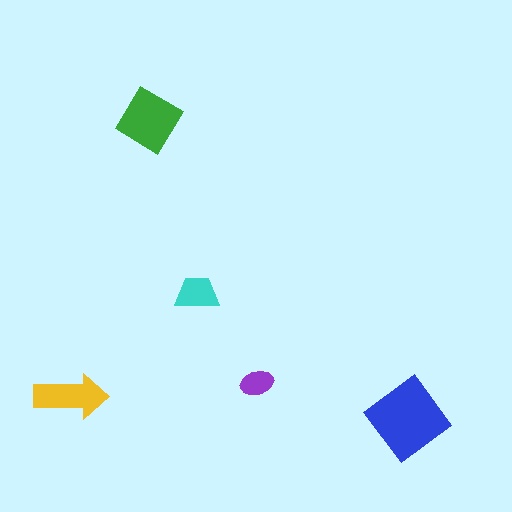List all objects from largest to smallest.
The blue diamond, the green diamond, the yellow arrow, the cyan trapezoid, the purple ellipse.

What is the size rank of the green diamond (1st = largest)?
2nd.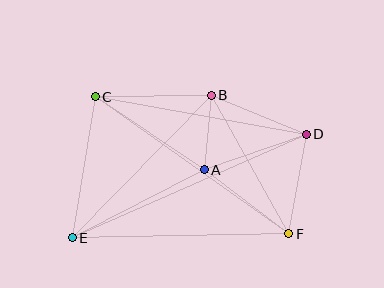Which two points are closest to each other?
Points A and B are closest to each other.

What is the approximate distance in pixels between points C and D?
The distance between C and D is approximately 214 pixels.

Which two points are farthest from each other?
Points D and E are farthest from each other.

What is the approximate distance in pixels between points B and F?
The distance between B and F is approximately 159 pixels.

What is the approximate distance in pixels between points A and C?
The distance between A and C is approximately 131 pixels.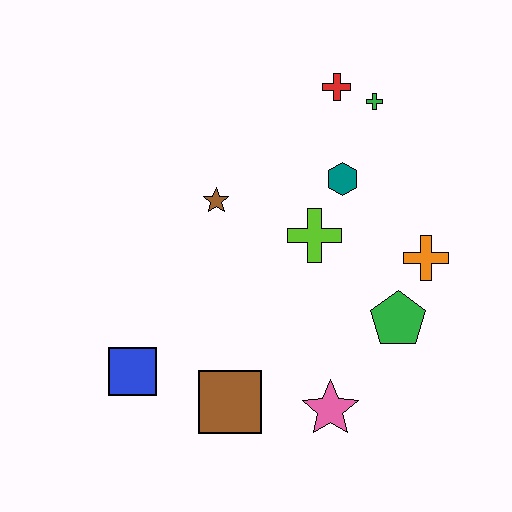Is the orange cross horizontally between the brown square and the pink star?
No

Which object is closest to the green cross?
The red cross is closest to the green cross.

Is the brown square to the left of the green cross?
Yes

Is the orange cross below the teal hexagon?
Yes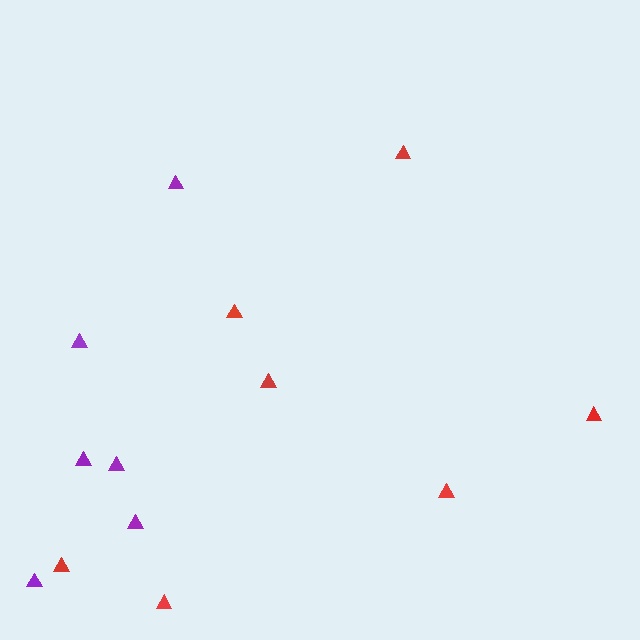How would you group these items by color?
There are 2 groups: one group of red triangles (7) and one group of purple triangles (6).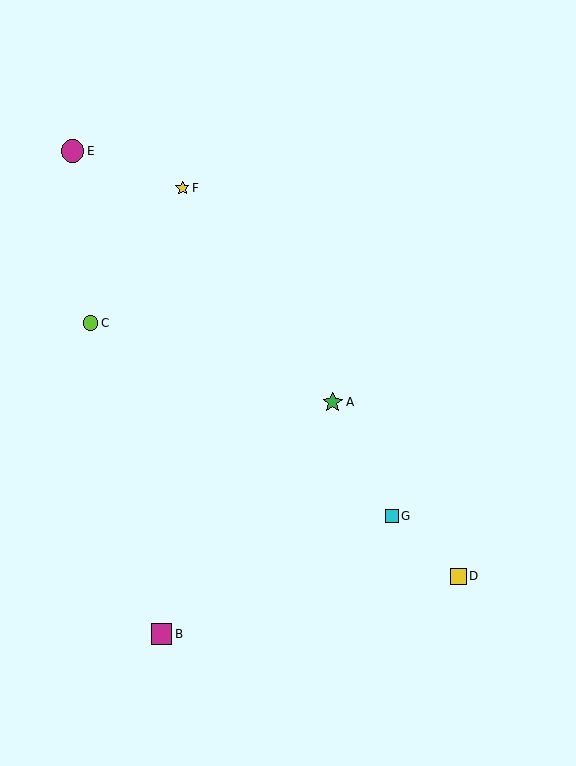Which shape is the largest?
The magenta circle (labeled E) is the largest.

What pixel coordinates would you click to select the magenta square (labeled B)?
Click at (161, 634) to select the magenta square B.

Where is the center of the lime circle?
The center of the lime circle is at (90, 323).